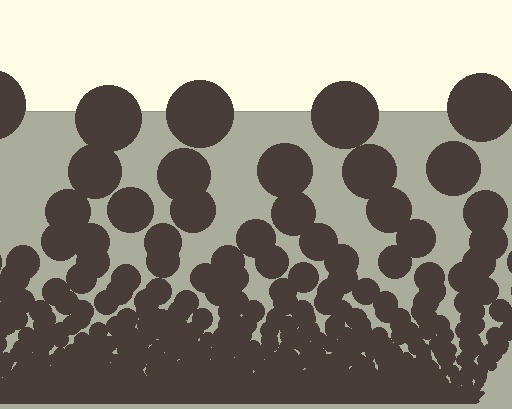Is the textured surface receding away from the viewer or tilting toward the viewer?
The surface appears to tilt toward the viewer. Texture elements get larger and sparser toward the top.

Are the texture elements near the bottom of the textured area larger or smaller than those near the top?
Smaller. The gradient is inverted — elements near the bottom are smaller and denser.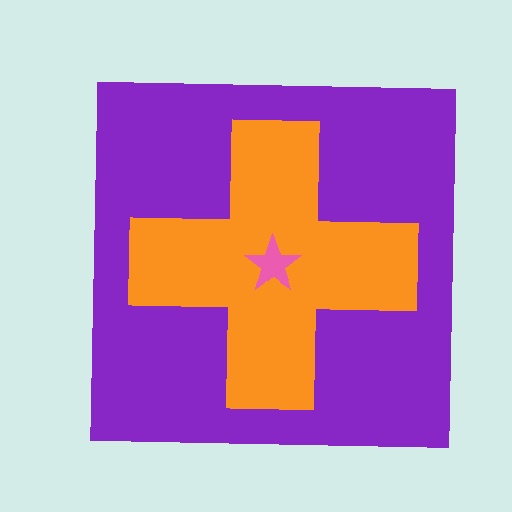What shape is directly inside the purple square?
The orange cross.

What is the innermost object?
The pink star.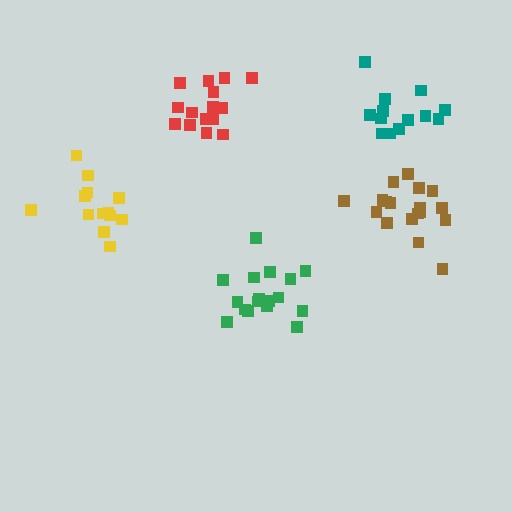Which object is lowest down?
The green cluster is bottommost.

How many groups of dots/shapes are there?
There are 5 groups.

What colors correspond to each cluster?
The clusters are colored: brown, yellow, green, teal, red.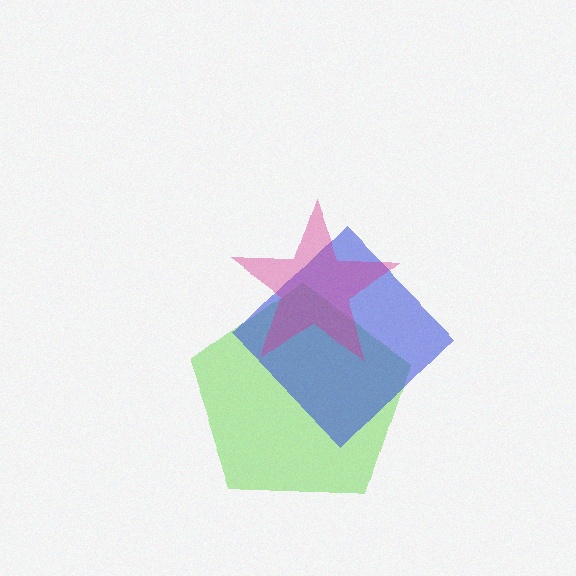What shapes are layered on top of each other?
The layered shapes are: a lime pentagon, a blue diamond, a magenta star.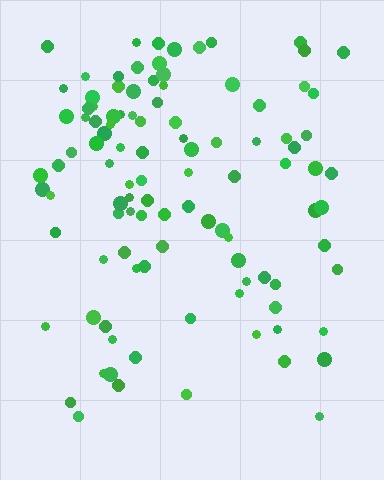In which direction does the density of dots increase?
From bottom to top, with the top side densest.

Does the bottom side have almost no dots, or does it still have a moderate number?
Still a moderate number, just noticeably fewer than the top.